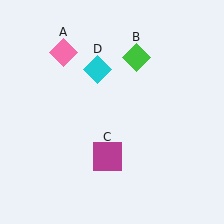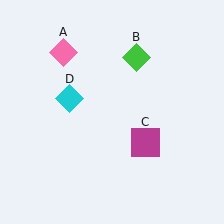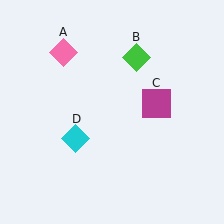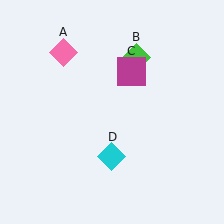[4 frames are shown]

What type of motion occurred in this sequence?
The magenta square (object C), cyan diamond (object D) rotated counterclockwise around the center of the scene.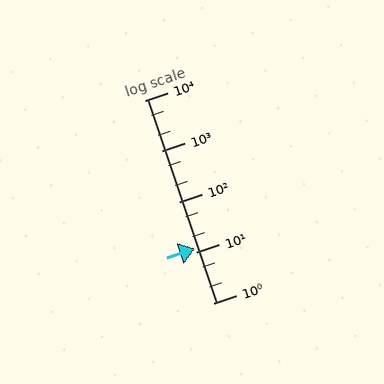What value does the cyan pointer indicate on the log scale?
The pointer indicates approximately 12.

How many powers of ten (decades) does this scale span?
The scale spans 4 decades, from 1 to 10000.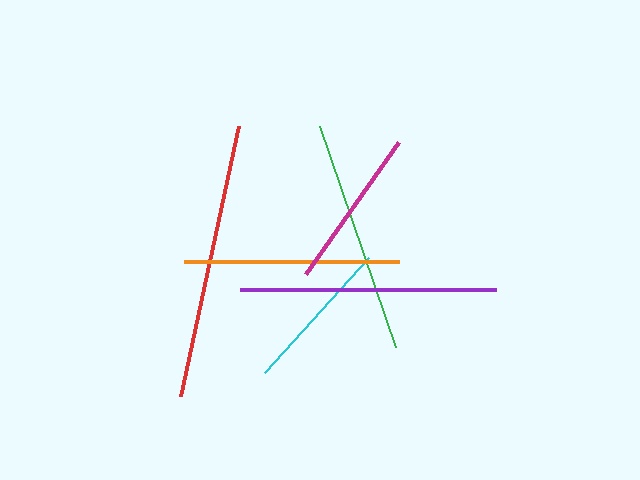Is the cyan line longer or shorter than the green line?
The green line is longer than the cyan line.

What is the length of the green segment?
The green segment is approximately 233 pixels long.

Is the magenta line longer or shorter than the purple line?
The purple line is longer than the magenta line.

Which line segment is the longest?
The red line is the longest at approximately 276 pixels.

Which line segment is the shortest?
The cyan line is the shortest at approximately 155 pixels.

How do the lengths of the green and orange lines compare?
The green and orange lines are approximately the same length.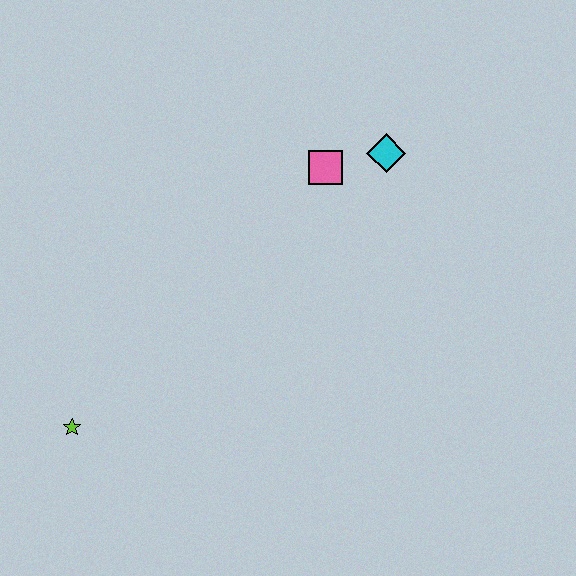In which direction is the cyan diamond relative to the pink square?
The cyan diamond is to the right of the pink square.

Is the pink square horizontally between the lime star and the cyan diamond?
Yes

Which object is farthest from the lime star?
The cyan diamond is farthest from the lime star.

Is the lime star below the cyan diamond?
Yes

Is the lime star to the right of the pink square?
No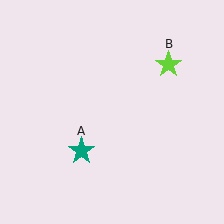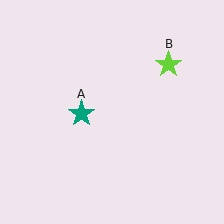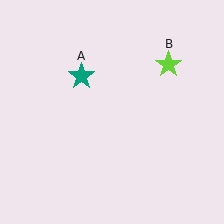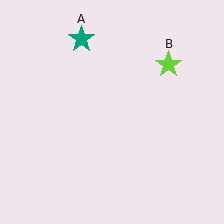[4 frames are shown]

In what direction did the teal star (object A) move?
The teal star (object A) moved up.